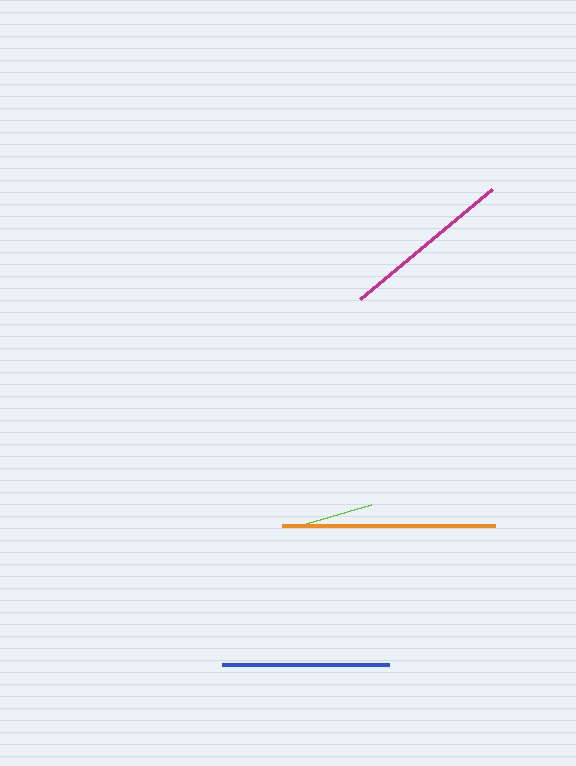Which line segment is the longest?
The orange line is the longest at approximately 213 pixels.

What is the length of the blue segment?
The blue segment is approximately 167 pixels long.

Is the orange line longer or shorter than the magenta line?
The orange line is longer than the magenta line.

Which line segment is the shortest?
The lime line is the shortest at approximately 67 pixels.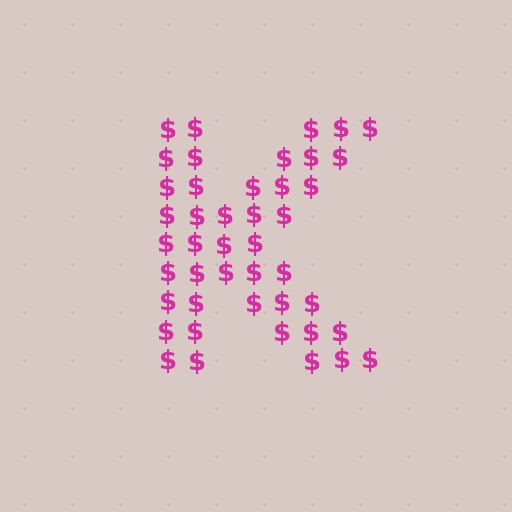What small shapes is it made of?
It is made of small dollar signs.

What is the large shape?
The large shape is the letter K.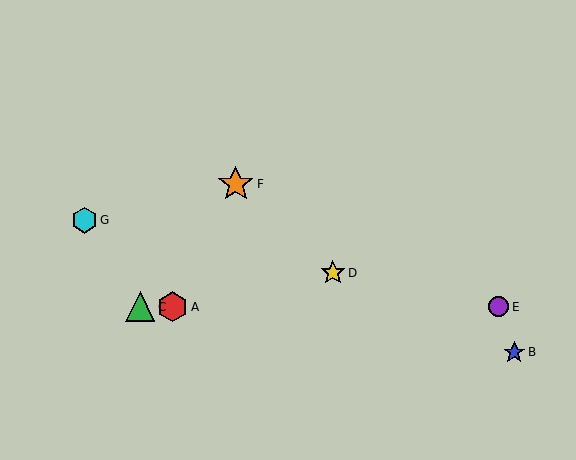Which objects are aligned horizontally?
Objects A, C, E are aligned horizontally.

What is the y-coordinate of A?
Object A is at y≈307.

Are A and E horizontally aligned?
Yes, both are at y≈307.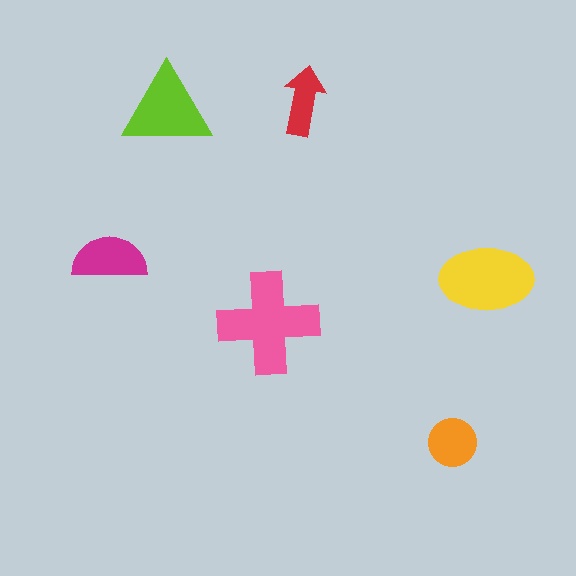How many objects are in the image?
There are 6 objects in the image.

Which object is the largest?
The pink cross.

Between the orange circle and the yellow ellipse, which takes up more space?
The yellow ellipse.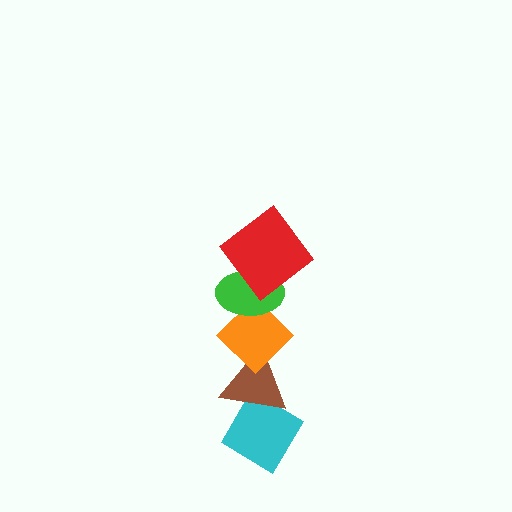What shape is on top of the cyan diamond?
The brown triangle is on top of the cyan diamond.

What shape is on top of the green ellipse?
The red diamond is on top of the green ellipse.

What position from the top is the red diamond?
The red diamond is 1st from the top.